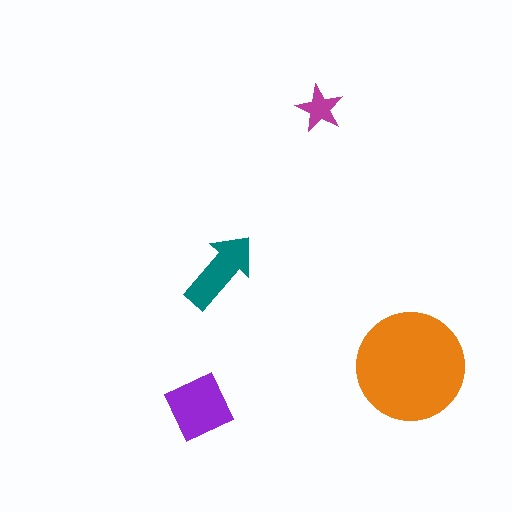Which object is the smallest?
The magenta star.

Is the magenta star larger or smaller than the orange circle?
Smaller.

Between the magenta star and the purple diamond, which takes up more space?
The purple diamond.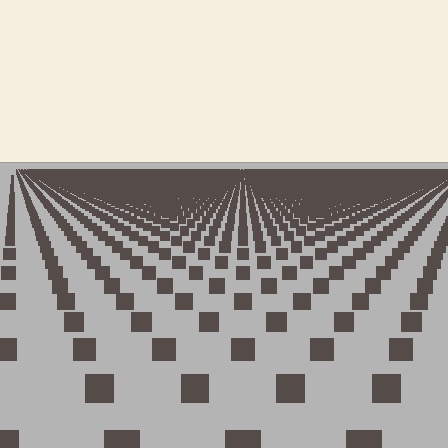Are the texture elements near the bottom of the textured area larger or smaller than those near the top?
Larger. Near the bottom, elements are closer to the viewer and appear at a bigger on-screen size.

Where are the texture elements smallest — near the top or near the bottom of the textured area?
Near the top.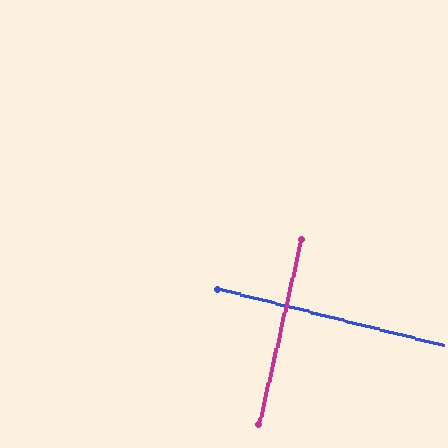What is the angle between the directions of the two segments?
Approximately 89 degrees.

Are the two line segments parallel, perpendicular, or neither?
Perpendicular — they meet at approximately 89°.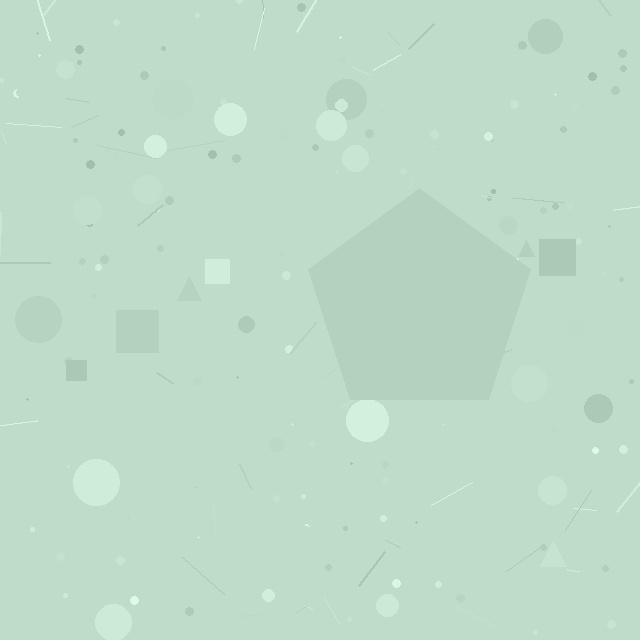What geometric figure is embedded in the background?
A pentagon is embedded in the background.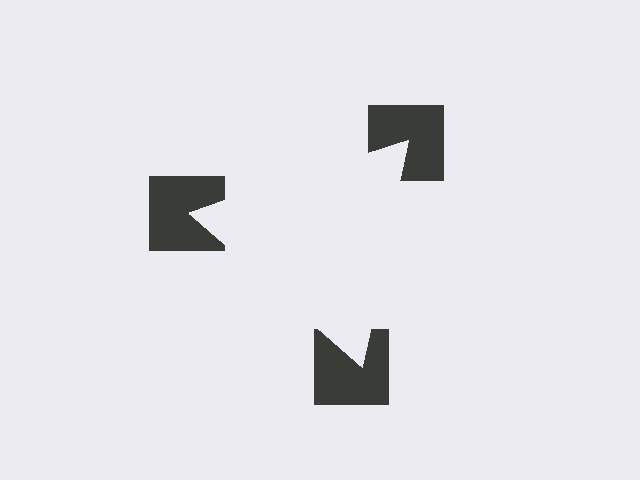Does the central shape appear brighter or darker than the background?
It typically appears slightly brighter than the background, even though no actual brightness change is drawn.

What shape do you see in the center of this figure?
An illusory triangle — its edges are inferred from the aligned wedge cuts in the notched squares, not physically drawn.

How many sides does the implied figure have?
3 sides.